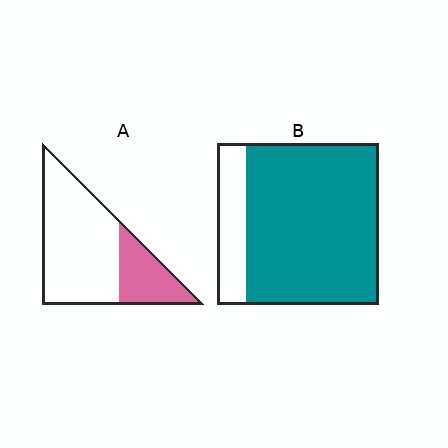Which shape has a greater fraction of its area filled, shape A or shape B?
Shape B.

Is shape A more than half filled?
No.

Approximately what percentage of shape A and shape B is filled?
A is approximately 30% and B is approximately 80%.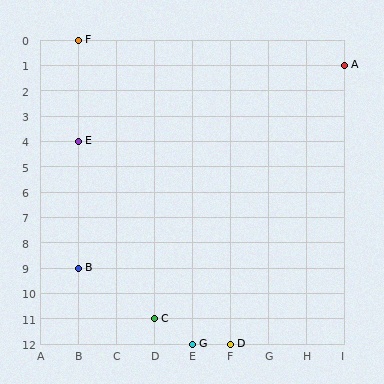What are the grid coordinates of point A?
Point A is at grid coordinates (I, 1).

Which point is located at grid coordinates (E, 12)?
Point G is at (E, 12).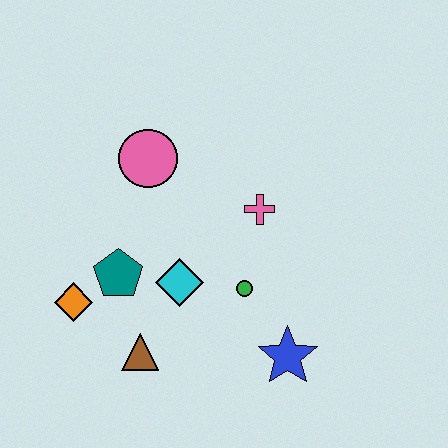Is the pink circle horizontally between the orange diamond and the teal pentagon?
No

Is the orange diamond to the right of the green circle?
No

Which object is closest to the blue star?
The green circle is closest to the blue star.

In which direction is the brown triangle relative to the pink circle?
The brown triangle is below the pink circle.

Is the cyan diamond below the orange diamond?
No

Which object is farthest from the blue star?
The pink circle is farthest from the blue star.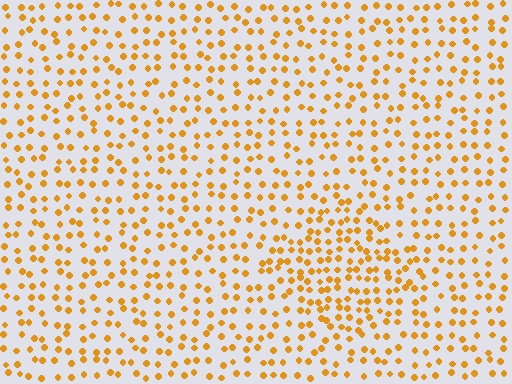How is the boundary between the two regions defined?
The boundary is defined by a change in element density (approximately 1.7x ratio). All elements are the same color, size, and shape.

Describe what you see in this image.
The image contains small orange elements arranged at two different densities. A diamond-shaped region is visible where the elements are more densely packed than the surrounding area.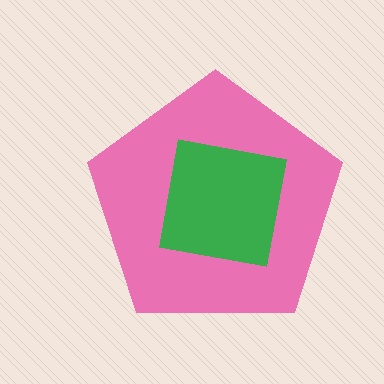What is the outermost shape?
The pink pentagon.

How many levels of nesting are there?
2.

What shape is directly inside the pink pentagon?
The green square.